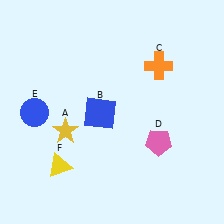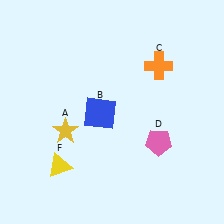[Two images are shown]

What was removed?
The blue circle (E) was removed in Image 2.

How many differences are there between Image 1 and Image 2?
There is 1 difference between the two images.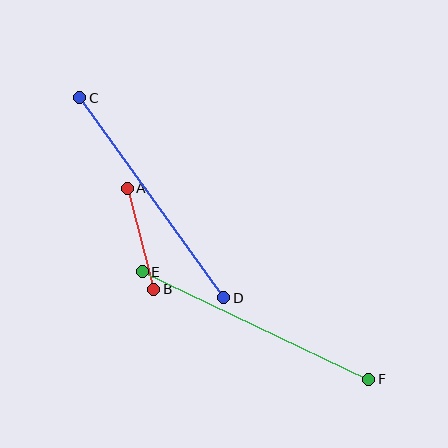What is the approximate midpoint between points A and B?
The midpoint is at approximately (140, 239) pixels.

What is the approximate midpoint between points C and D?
The midpoint is at approximately (152, 198) pixels.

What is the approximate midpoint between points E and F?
The midpoint is at approximately (256, 326) pixels.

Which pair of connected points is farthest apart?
Points E and F are farthest apart.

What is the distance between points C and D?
The distance is approximately 247 pixels.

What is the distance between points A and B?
The distance is approximately 104 pixels.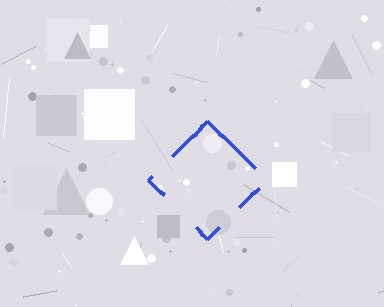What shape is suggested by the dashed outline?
The dashed outline suggests a diamond.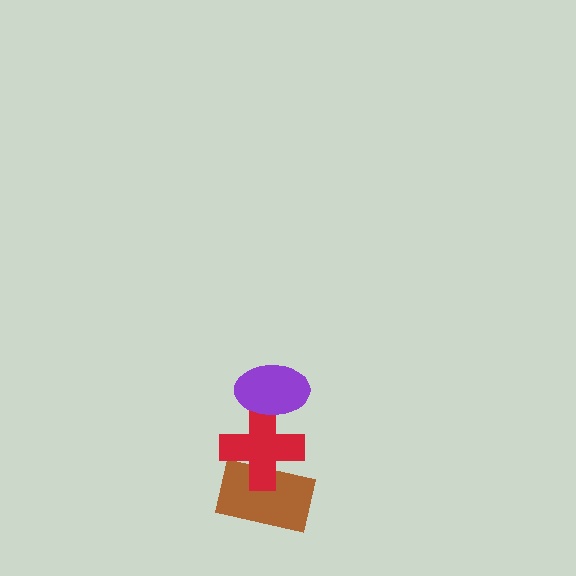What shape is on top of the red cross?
The purple ellipse is on top of the red cross.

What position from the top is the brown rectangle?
The brown rectangle is 3rd from the top.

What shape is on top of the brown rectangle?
The red cross is on top of the brown rectangle.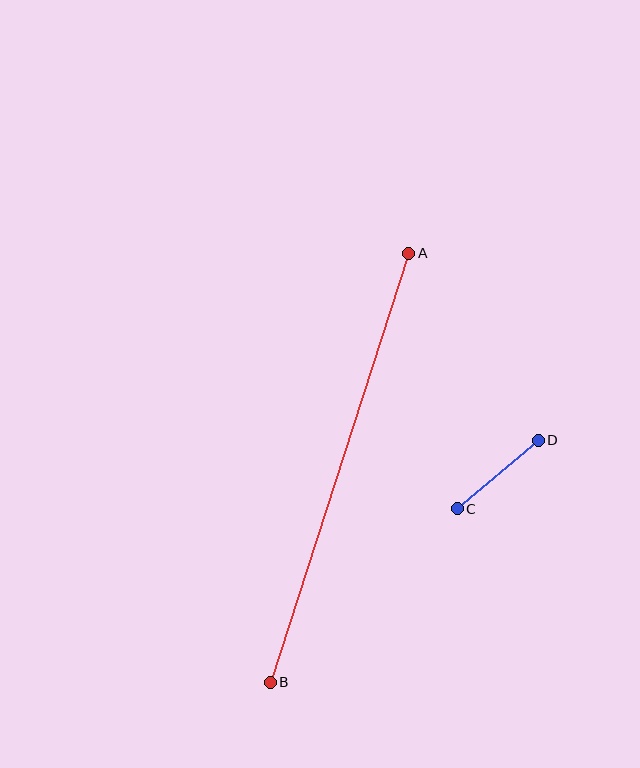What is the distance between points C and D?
The distance is approximately 106 pixels.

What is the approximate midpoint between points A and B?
The midpoint is at approximately (340, 468) pixels.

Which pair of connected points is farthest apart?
Points A and B are farthest apart.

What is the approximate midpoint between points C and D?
The midpoint is at approximately (498, 474) pixels.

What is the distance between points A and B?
The distance is approximately 451 pixels.